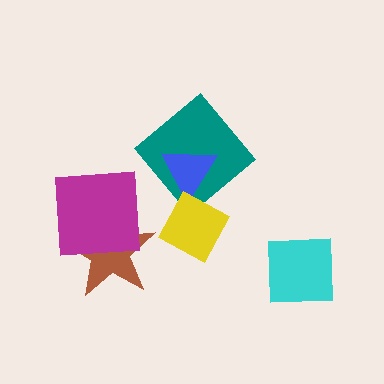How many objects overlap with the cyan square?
0 objects overlap with the cyan square.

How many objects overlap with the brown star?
1 object overlaps with the brown star.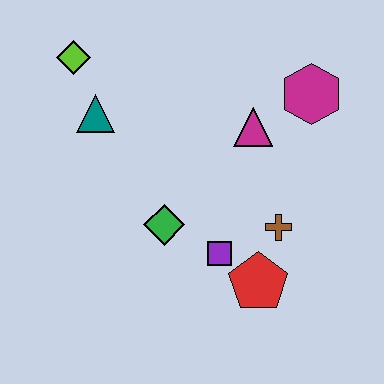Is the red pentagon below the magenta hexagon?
Yes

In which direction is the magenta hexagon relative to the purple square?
The magenta hexagon is above the purple square.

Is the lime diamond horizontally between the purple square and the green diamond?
No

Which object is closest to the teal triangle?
The lime diamond is closest to the teal triangle.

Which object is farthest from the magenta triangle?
The lime diamond is farthest from the magenta triangle.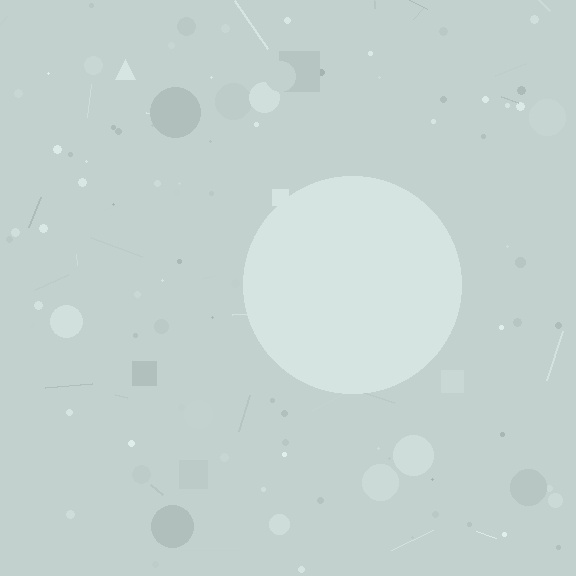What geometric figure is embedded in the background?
A circle is embedded in the background.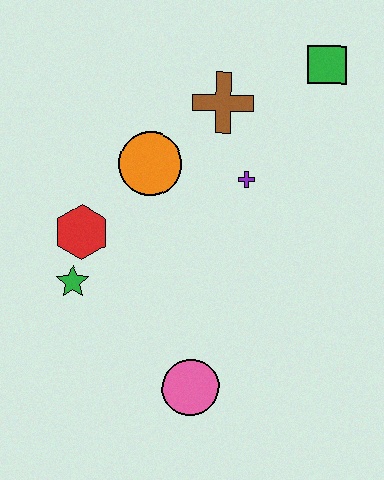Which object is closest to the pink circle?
The green star is closest to the pink circle.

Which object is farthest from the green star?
The green square is farthest from the green star.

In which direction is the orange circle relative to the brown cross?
The orange circle is to the left of the brown cross.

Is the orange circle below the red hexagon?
No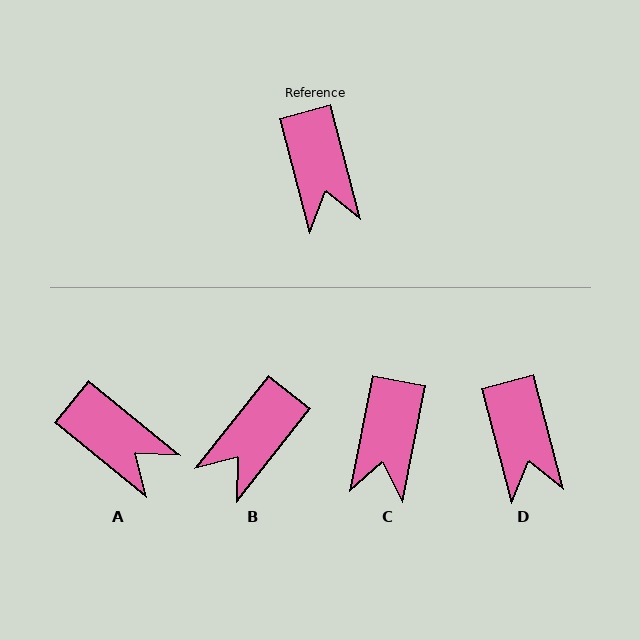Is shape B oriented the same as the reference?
No, it is off by about 53 degrees.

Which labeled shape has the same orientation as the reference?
D.